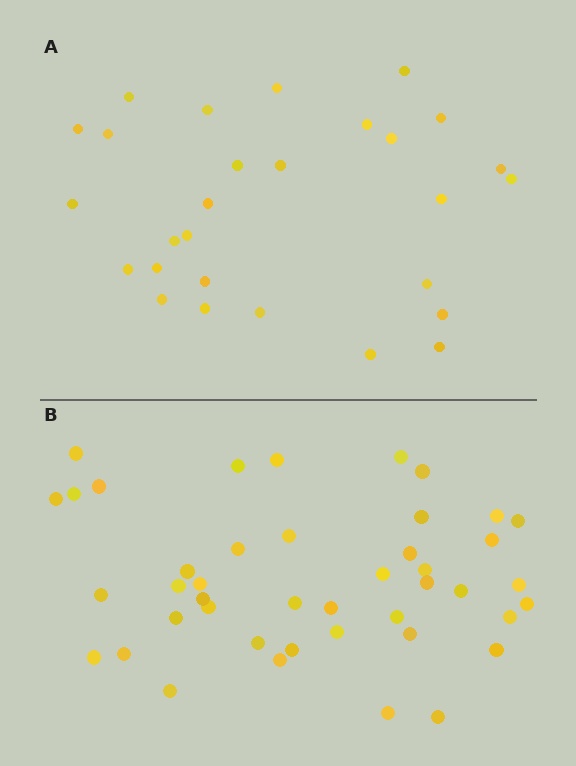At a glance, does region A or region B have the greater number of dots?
Region B (the bottom region) has more dots.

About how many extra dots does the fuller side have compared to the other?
Region B has approximately 15 more dots than region A.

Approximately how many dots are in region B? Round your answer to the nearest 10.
About 40 dots. (The exact count is 43, which rounds to 40.)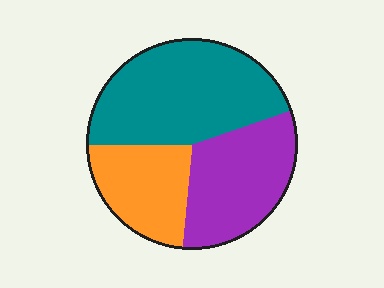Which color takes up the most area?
Teal, at roughly 45%.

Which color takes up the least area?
Orange, at roughly 25%.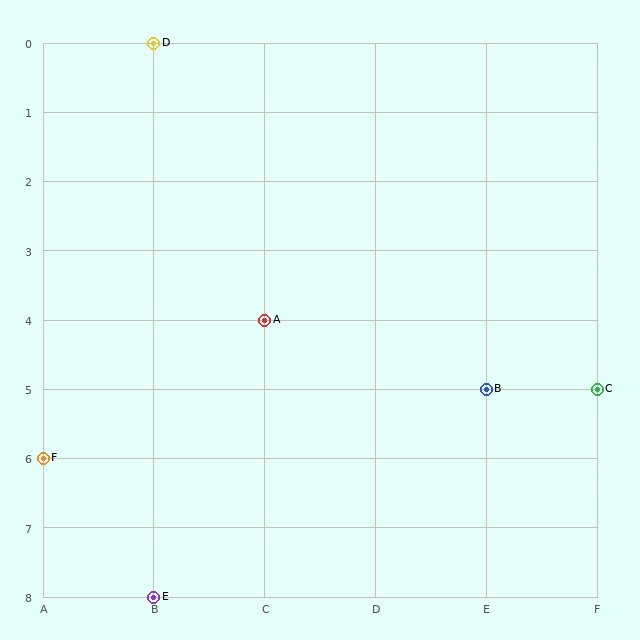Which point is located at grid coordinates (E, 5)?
Point B is at (E, 5).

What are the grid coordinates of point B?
Point B is at grid coordinates (E, 5).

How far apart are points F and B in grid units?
Points F and B are 4 columns and 1 row apart (about 4.1 grid units diagonally).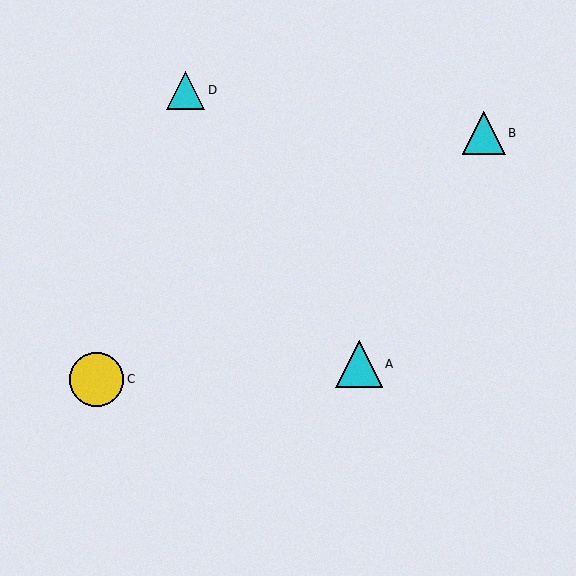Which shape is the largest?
The yellow circle (labeled C) is the largest.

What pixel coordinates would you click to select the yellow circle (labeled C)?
Click at (97, 379) to select the yellow circle C.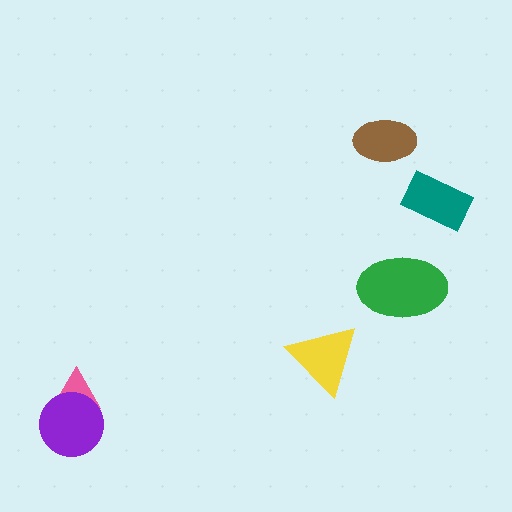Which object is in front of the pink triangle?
The purple circle is in front of the pink triangle.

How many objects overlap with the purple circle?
1 object overlaps with the purple circle.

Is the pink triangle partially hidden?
Yes, it is partially covered by another shape.